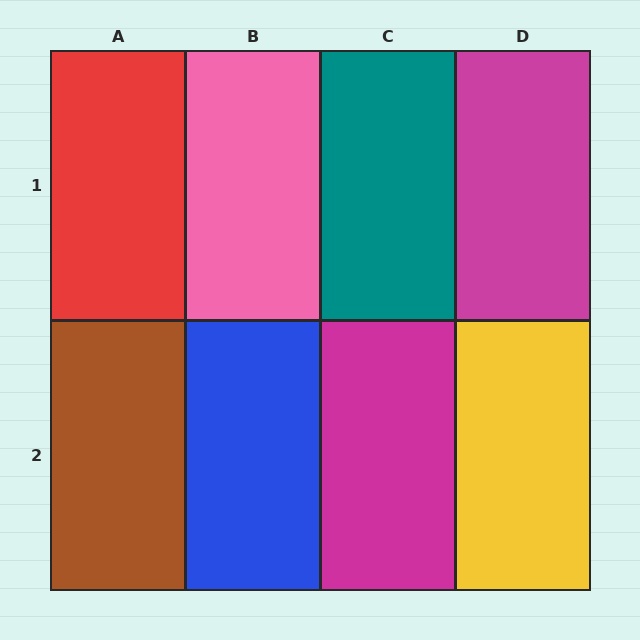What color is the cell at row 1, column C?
Teal.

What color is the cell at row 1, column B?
Pink.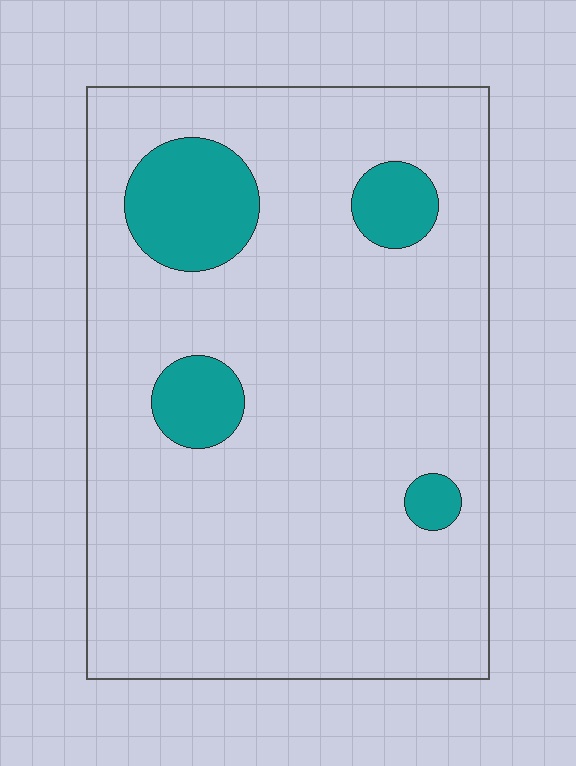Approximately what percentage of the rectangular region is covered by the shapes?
Approximately 15%.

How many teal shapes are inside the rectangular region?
4.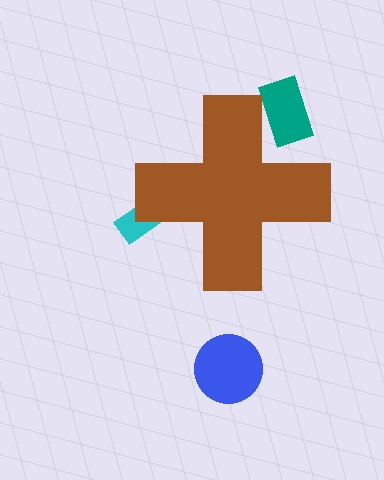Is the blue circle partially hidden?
No, the blue circle is fully visible.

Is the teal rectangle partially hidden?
Yes, the teal rectangle is partially hidden behind the brown cross.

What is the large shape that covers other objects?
A brown cross.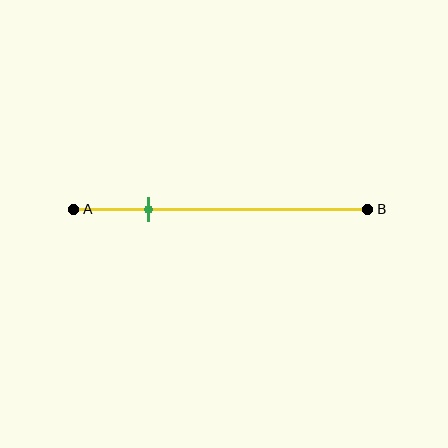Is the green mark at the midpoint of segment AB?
No, the mark is at about 25% from A, not at the 50% midpoint.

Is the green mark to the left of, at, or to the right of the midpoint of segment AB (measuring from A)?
The green mark is to the left of the midpoint of segment AB.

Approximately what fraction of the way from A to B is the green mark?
The green mark is approximately 25% of the way from A to B.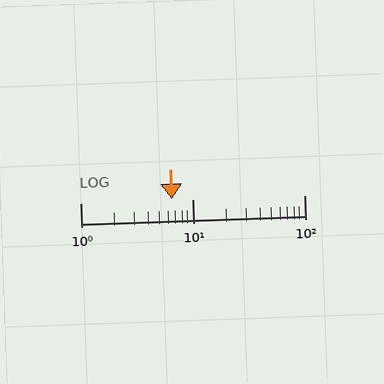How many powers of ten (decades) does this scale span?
The scale spans 2 decades, from 1 to 100.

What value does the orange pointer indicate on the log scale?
The pointer indicates approximately 6.6.